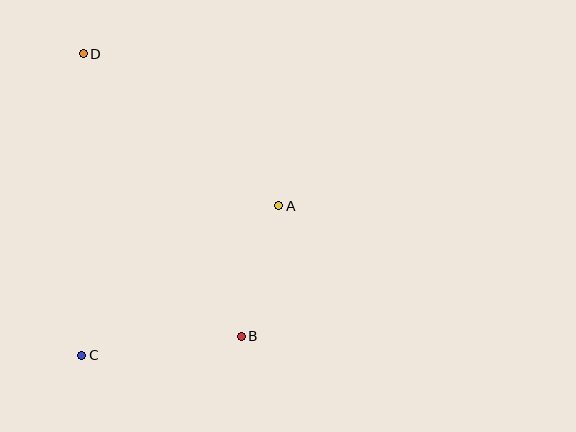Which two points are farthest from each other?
Points B and D are farthest from each other.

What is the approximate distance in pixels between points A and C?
The distance between A and C is approximately 247 pixels.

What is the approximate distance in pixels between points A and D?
The distance between A and D is approximately 248 pixels.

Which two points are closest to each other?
Points A and B are closest to each other.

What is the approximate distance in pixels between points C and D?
The distance between C and D is approximately 301 pixels.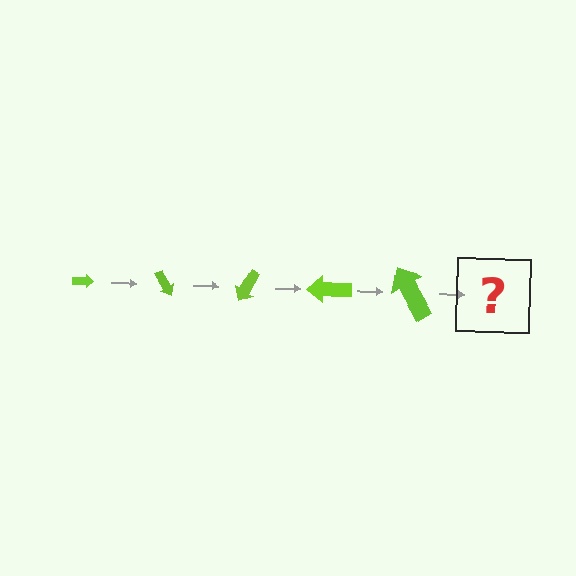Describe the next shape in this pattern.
It should be an arrow, larger than the previous one and rotated 300 degrees from the start.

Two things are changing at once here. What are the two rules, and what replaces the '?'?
The two rules are that the arrow grows larger each step and it rotates 60 degrees each step. The '?' should be an arrow, larger than the previous one and rotated 300 degrees from the start.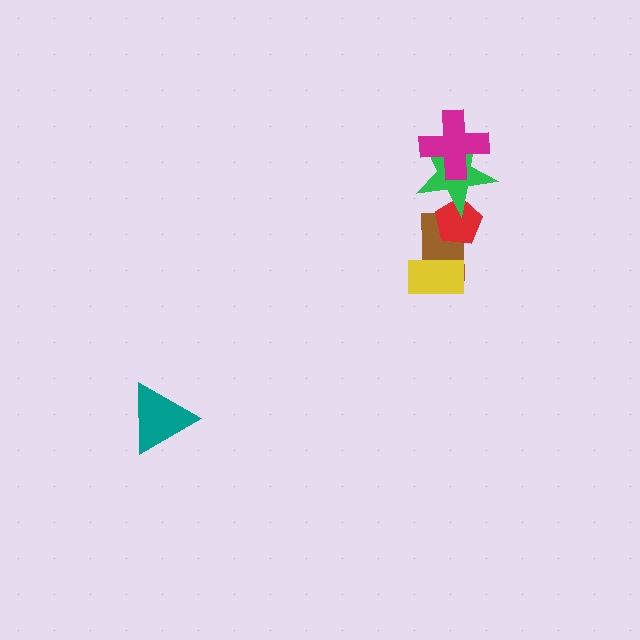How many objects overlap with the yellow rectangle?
1 object overlaps with the yellow rectangle.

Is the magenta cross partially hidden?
No, no other shape covers it.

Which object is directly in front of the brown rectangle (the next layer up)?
The red pentagon is directly in front of the brown rectangle.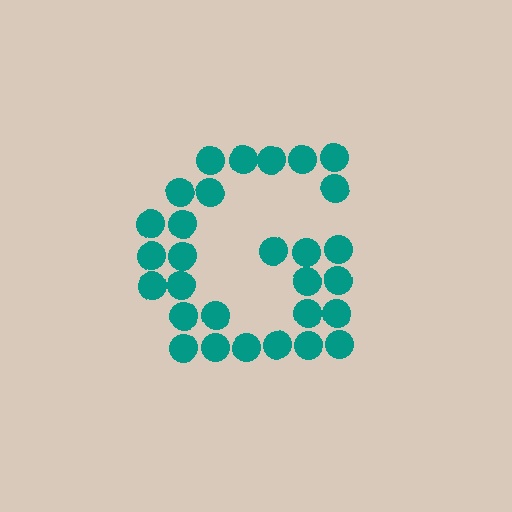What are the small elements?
The small elements are circles.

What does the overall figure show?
The overall figure shows the letter G.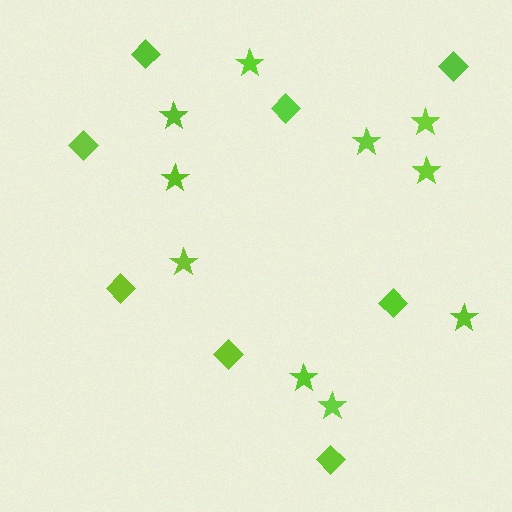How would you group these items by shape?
There are 2 groups: one group of diamonds (8) and one group of stars (10).